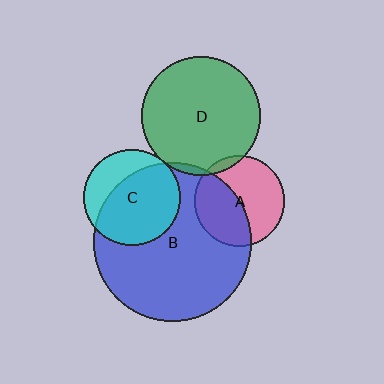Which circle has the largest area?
Circle B (blue).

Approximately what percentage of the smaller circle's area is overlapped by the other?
Approximately 5%.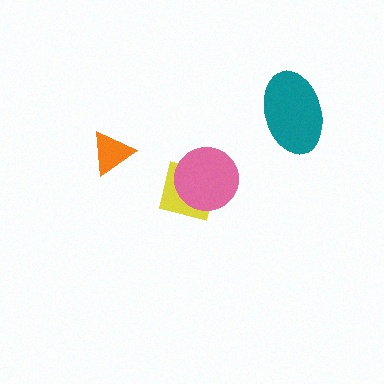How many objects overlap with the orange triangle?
0 objects overlap with the orange triangle.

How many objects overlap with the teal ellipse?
0 objects overlap with the teal ellipse.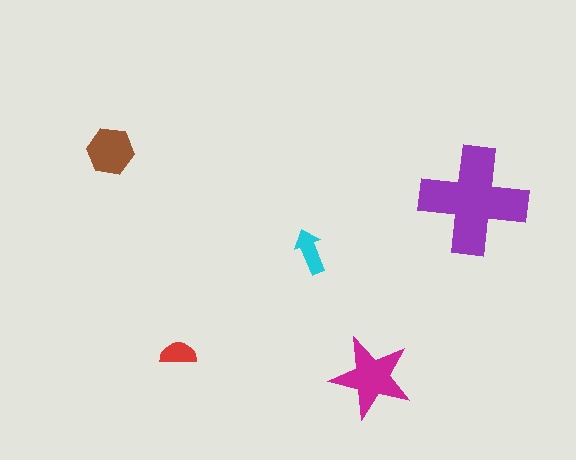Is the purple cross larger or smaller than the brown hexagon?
Larger.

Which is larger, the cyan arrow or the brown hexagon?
The brown hexagon.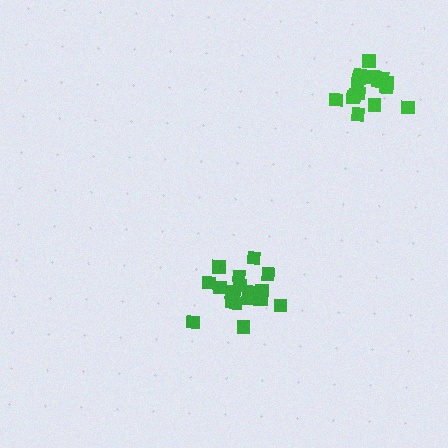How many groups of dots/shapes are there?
There are 2 groups.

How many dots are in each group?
Group 1: 20 dots, Group 2: 18 dots (38 total).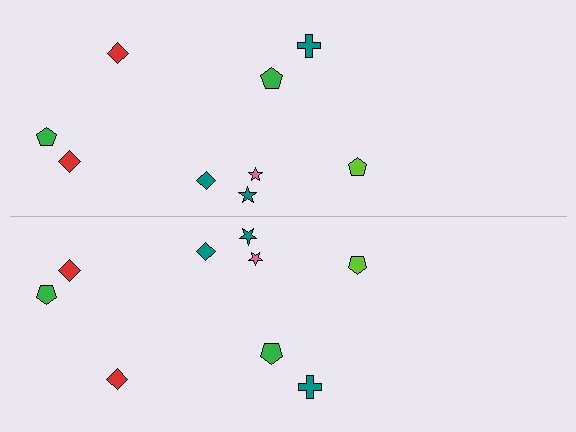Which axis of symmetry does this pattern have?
The pattern has a horizontal axis of symmetry running through the center of the image.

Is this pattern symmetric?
Yes, this pattern has bilateral (reflection) symmetry.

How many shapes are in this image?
There are 18 shapes in this image.